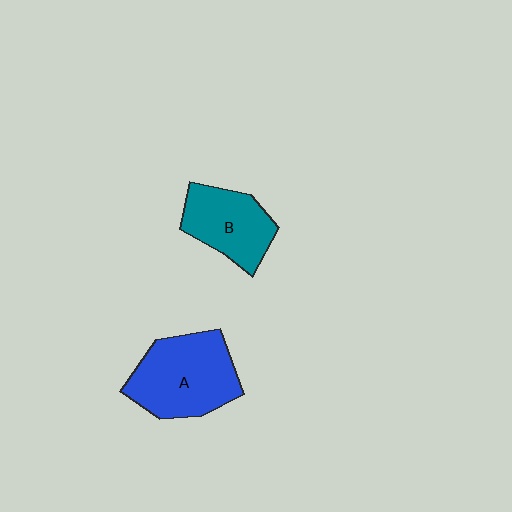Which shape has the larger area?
Shape A (blue).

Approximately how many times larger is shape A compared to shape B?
Approximately 1.4 times.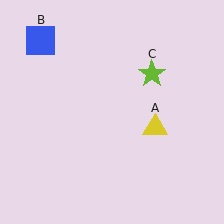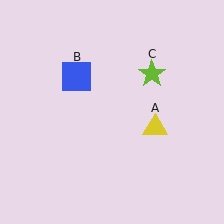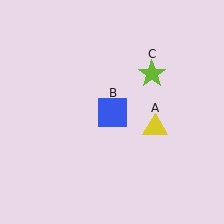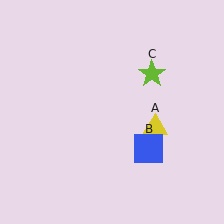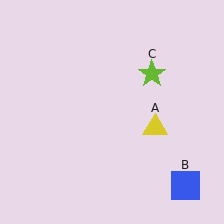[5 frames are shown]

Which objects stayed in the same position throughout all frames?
Yellow triangle (object A) and lime star (object C) remained stationary.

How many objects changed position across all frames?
1 object changed position: blue square (object B).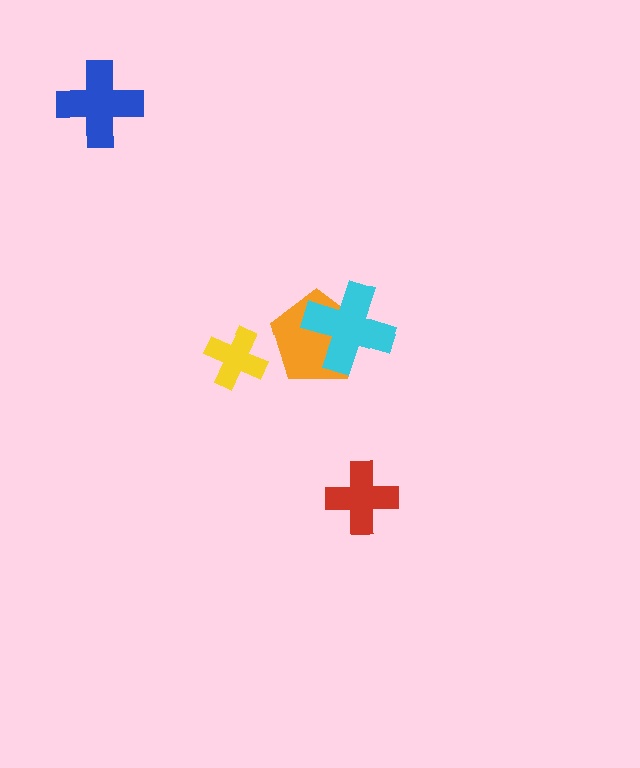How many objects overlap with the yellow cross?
0 objects overlap with the yellow cross.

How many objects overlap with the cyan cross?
1 object overlaps with the cyan cross.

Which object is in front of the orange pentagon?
The cyan cross is in front of the orange pentagon.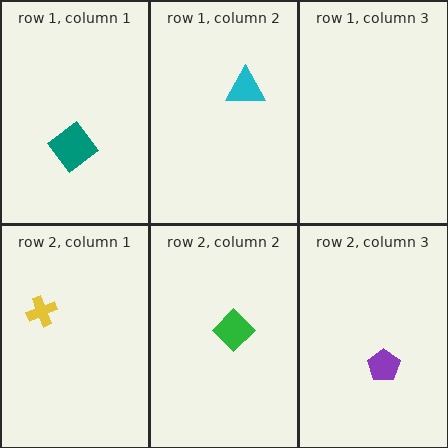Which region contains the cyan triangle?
The row 1, column 2 region.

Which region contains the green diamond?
The row 2, column 2 region.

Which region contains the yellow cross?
The row 2, column 1 region.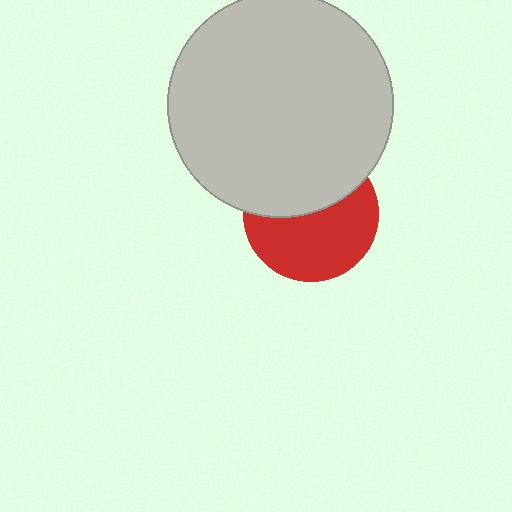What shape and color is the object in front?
The object in front is a light gray circle.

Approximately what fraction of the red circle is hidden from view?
Roughly 43% of the red circle is hidden behind the light gray circle.